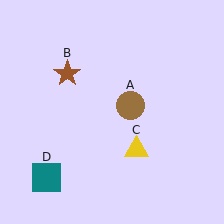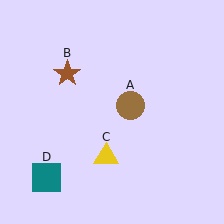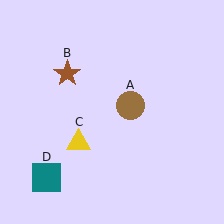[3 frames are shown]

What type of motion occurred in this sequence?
The yellow triangle (object C) rotated clockwise around the center of the scene.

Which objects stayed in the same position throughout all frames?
Brown circle (object A) and brown star (object B) and teal square (object D) remained stationary.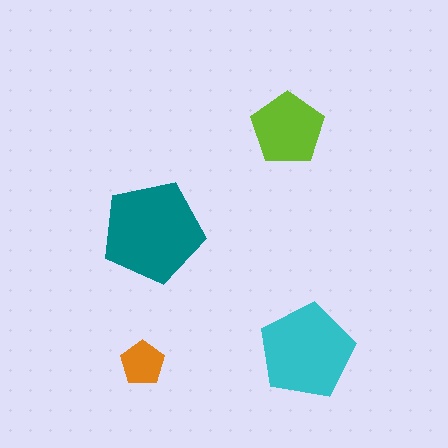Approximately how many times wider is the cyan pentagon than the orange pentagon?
About 2 times wider.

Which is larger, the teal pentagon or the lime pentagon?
The teal one.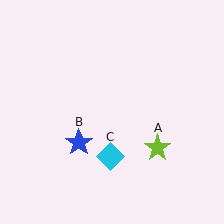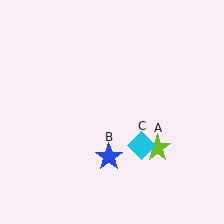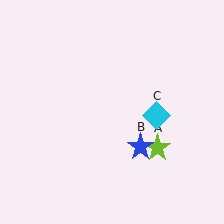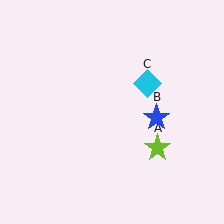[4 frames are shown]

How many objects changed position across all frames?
2 objects changed position: blue star (object B), cyan diamond (object C).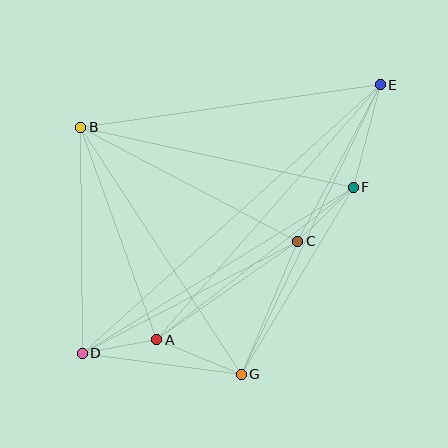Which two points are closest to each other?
Points A and D are closest to each other.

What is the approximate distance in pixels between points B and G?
The distance between B and G is approximately 295 pixels.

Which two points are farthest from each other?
Points D and E are farthest from each other.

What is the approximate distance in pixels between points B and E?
The distance between B and E is approximately 303 pixels.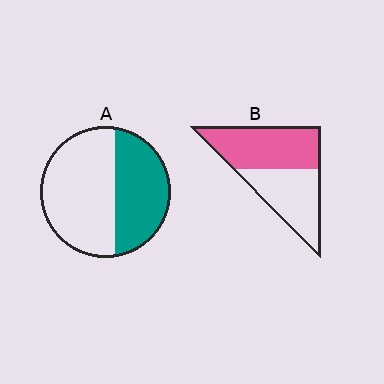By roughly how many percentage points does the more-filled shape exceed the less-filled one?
By roughly 15 percentage points (B over A).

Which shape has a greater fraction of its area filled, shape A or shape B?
Shape B.